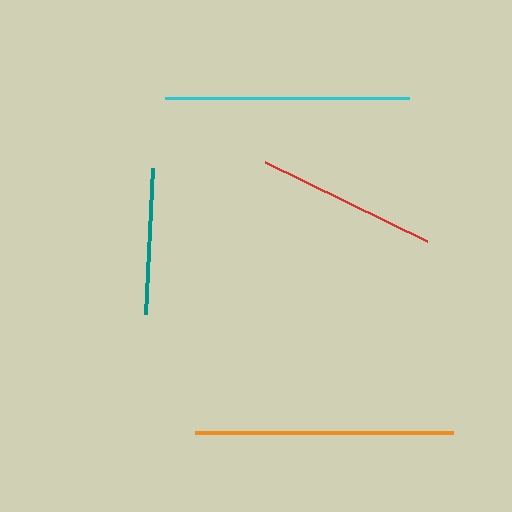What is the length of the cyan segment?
The cyan segment is approximately 244 pixels long.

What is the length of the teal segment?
The teal segment is approximately 147 pixels long.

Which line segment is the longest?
The orange line is the longest at approximately 258 pixels.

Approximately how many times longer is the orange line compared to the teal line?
The orange line is approximately 1.8 times the length of the teal line.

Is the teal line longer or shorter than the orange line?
The orange line is longer than the teal line.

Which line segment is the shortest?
The teal line is the shortest at approximately 147 pixels.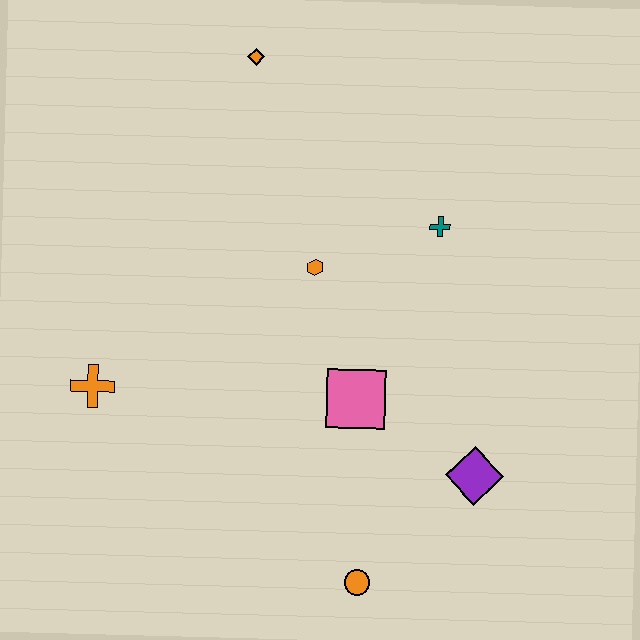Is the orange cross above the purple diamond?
Yes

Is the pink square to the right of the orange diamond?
Yes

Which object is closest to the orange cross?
The orange hexagon is closest to the orange cross.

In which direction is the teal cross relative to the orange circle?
The teal cross is above the orange circle.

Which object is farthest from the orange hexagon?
The orange circle is farthest from the orange hexagon.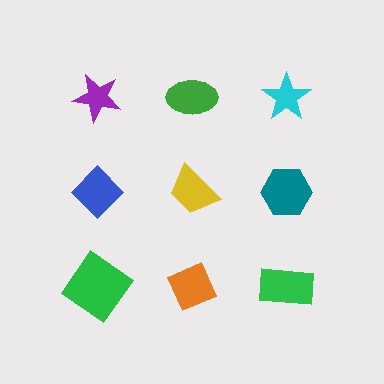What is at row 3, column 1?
A green diamond.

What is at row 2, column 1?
A blue diamond.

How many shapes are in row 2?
3 shapes.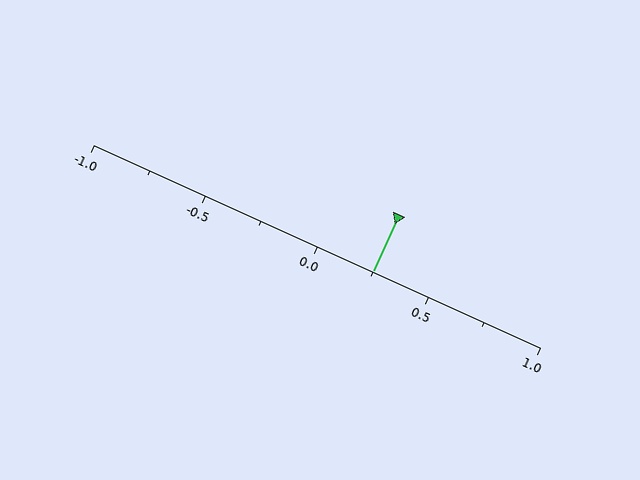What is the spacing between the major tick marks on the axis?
The major ticks are spaced 0.5 apart.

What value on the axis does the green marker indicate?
The marker indicates approximately 0.25.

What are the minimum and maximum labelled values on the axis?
The axis runs from -1.0 to 1.0.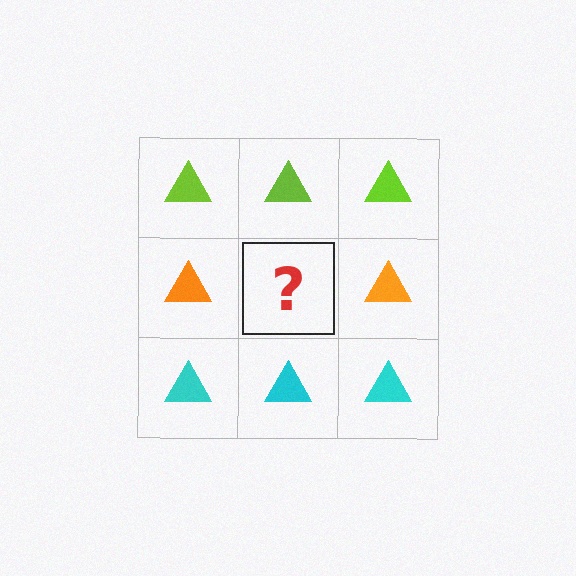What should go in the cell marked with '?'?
The missing cell should contain an orange triangle.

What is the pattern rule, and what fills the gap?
The rule is that each row has a consistent color. The gap should be filled with an orange triangle.